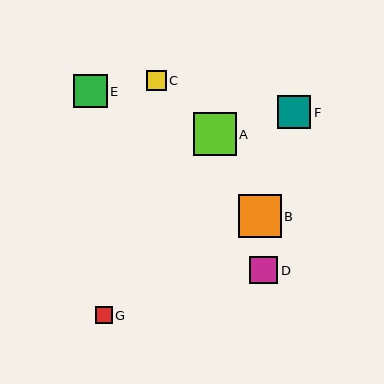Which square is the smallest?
Square G is the smallest with a size of approximately 17 pixels.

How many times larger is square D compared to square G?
Square D is approximately 1.6 times the size of square G.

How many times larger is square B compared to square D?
Square B is approximately 1.6 times the size of square D.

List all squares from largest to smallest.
From largest to smallest: B, A, E, F, D, C, G.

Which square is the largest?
Square B is the largest with a size of approximately 43 pixels.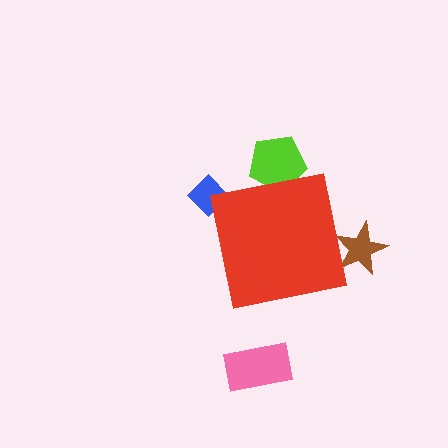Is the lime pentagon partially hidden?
Yes, the lime pentagon is partially hidden behind the red square.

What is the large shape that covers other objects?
A red square.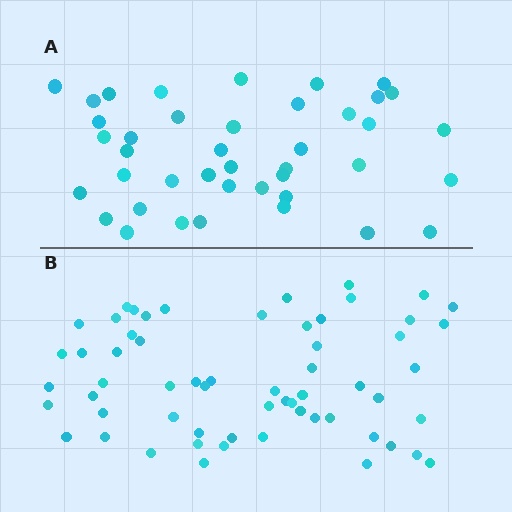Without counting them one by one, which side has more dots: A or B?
Region B (the bottom region) has more dots.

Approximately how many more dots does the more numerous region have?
Region B has approximately 20 more dots than region A.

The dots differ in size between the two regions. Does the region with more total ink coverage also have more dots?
No. Region A has more total ink coverage because its dots are larger, but region B actually contains more individual dots. Total area can be misleading — the number of items is what matters here.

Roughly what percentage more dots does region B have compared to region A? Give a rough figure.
About 45% more.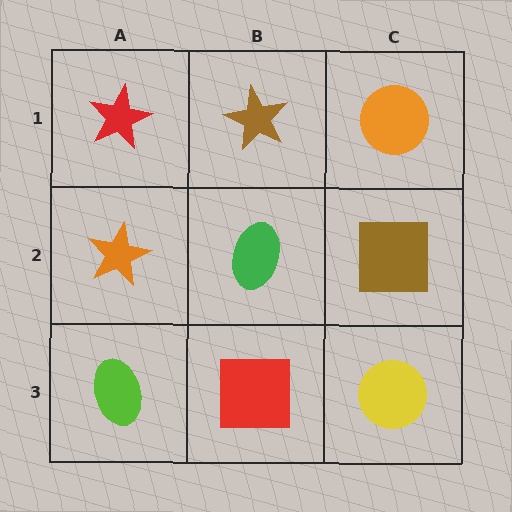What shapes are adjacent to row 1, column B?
A green ellipse (row 2, column B), a red star (row 1, column A), an orange circle (row 1, column C).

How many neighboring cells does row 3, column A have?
2.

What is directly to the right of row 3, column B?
A yellow circle.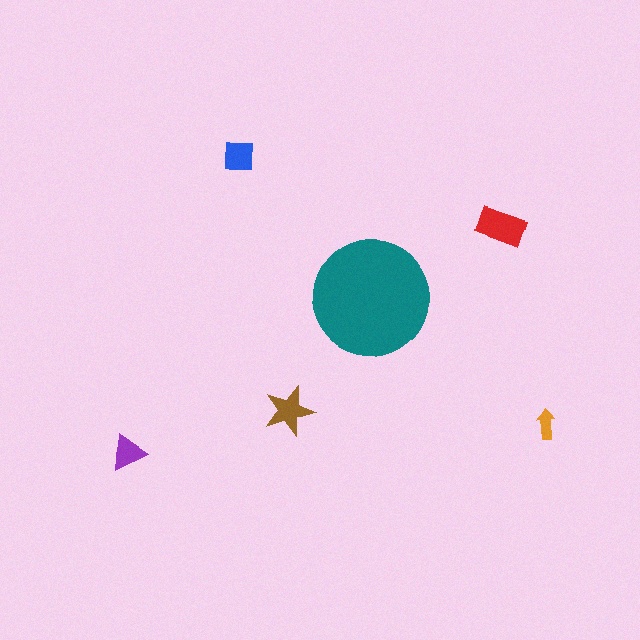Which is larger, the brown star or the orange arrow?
The brown star.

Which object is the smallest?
The orange arrow.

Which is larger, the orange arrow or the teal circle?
The teal circle.